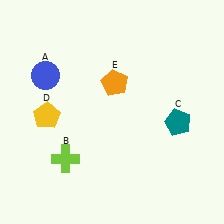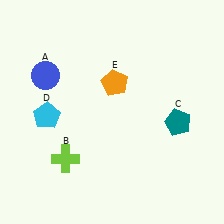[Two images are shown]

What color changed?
The pentagon (D) changed from yellow in Image 1 to cyan in Image 2.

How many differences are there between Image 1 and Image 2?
There is 1 difference between the two images.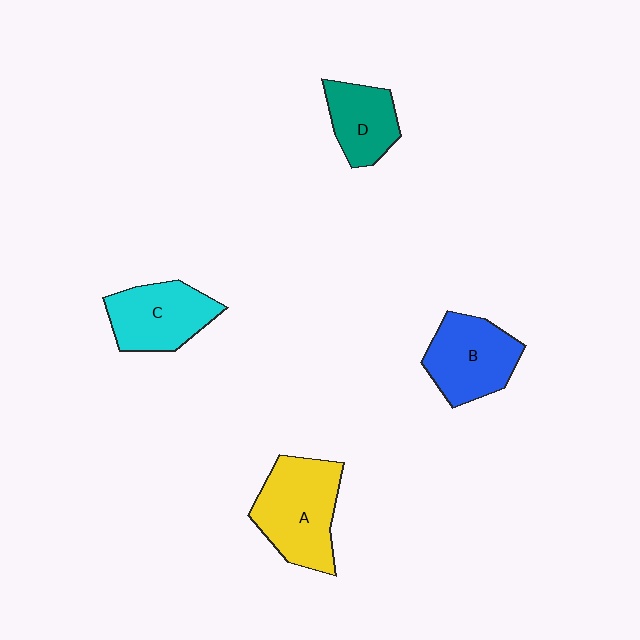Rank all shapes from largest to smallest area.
From largest to smallest: A (yellow), B (blue), C (cyan), D (teal).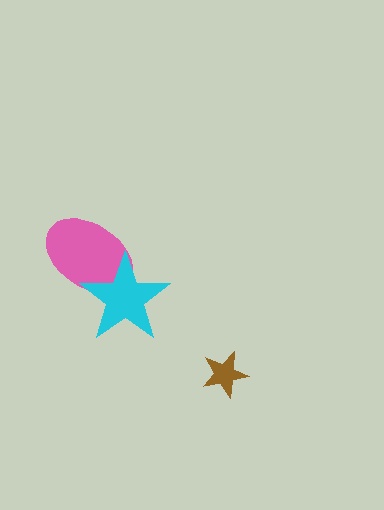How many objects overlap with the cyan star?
1 object overlaps with the cyan star.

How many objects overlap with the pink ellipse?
1 object overlaps with the pink ellipse.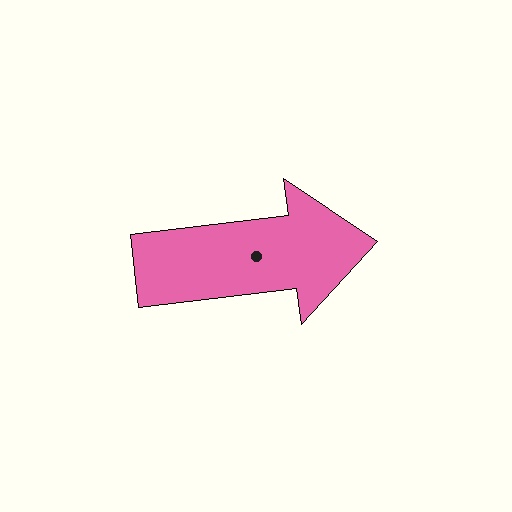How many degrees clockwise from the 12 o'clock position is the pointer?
Approximately 83 degrees.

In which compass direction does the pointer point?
East.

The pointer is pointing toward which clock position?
Roughly 3 o'clock.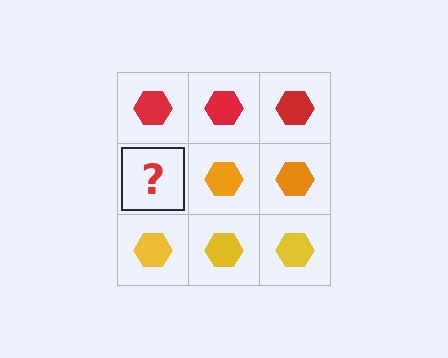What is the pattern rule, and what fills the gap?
The rule is that each row has a consistent color. The gap should be filled with an orange hexagon.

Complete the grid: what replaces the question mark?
The question mark should be replaced with an orange hexagon.